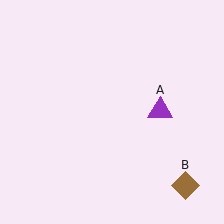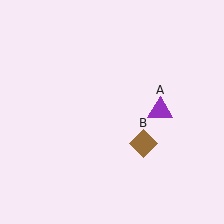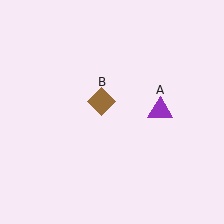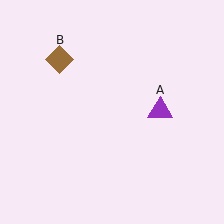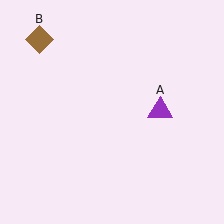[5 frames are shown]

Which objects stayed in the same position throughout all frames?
Purple triangle (object A) remained stationary.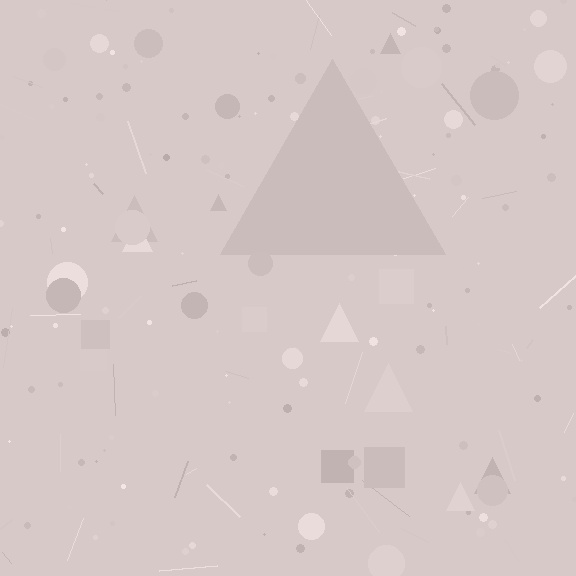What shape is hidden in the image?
A triangle is hidden in the image.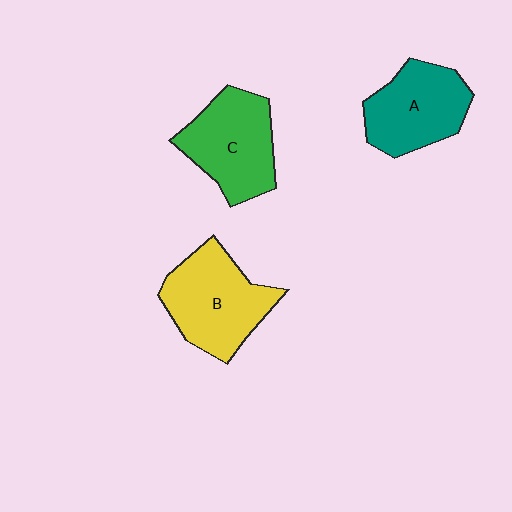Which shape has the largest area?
Shape B (yellow).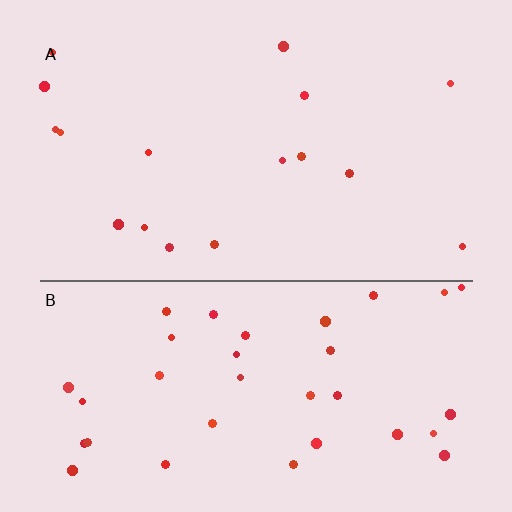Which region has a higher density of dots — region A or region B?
B (the bottom).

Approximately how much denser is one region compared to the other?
Approximately 2.1× — region B over region A.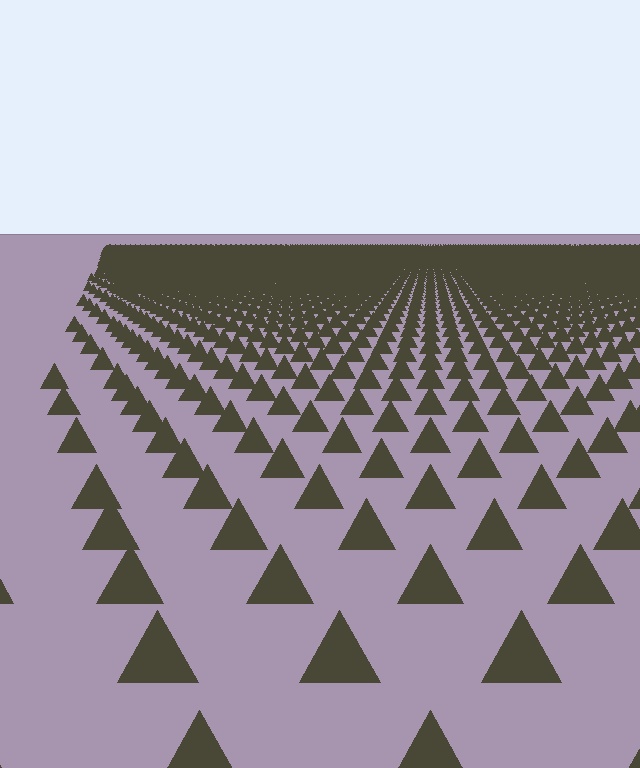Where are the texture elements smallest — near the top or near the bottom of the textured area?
Near the top.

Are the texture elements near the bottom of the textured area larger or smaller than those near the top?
Larger. Near the bottom, elements are closer to the viewer and appear at a bigger on-screen size.